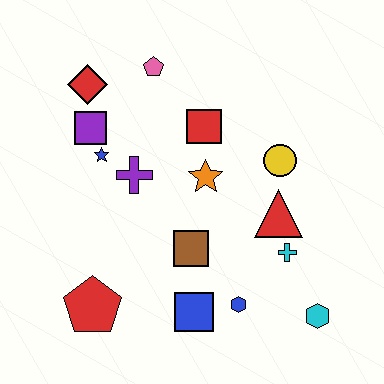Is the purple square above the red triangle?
Yes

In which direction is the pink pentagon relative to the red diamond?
The pink pentagon is to the right of the red diamond.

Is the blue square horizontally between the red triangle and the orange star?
No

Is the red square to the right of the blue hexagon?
No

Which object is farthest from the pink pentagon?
The cyan hexagon is farthest from the pink pentagon.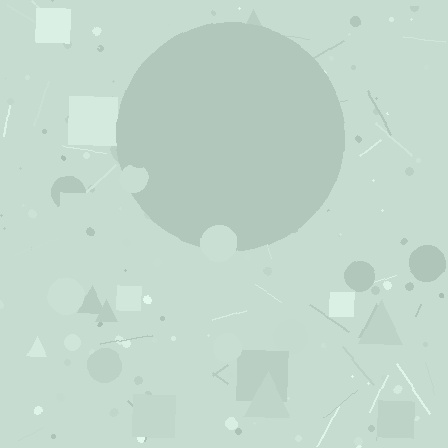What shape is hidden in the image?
A circle is hidden in the image.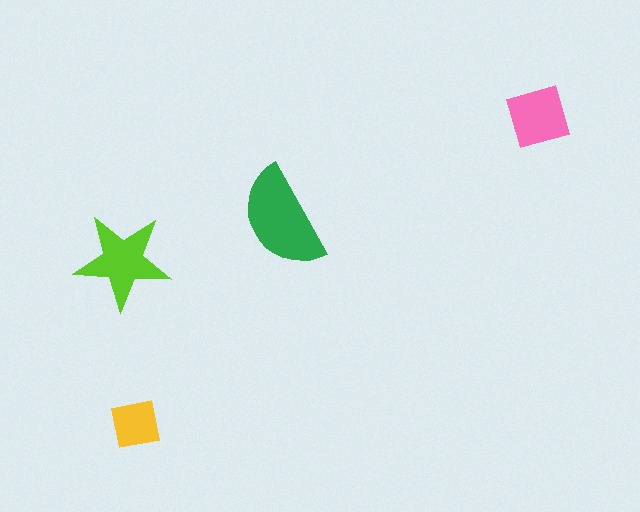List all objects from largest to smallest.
The green semicircle, the lime star, the pink square, the yellow square.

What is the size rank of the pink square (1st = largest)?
3rd.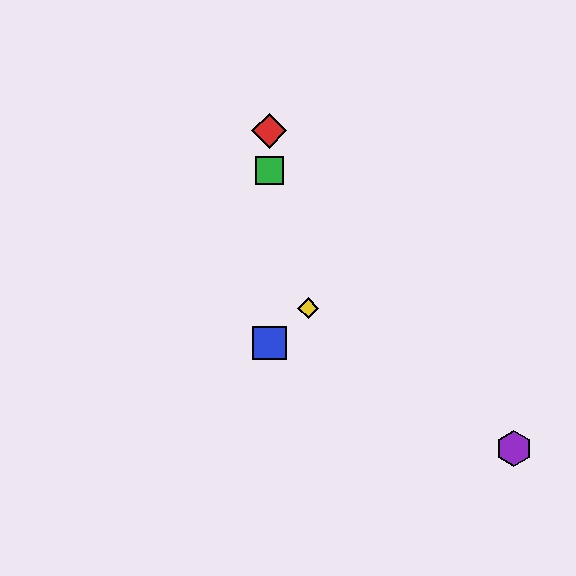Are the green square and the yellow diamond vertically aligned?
No, the green square is at x≈269 and the yellow diamond is at x≈308.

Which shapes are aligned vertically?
The red diamond, the blue square, the green square are aligned vertically.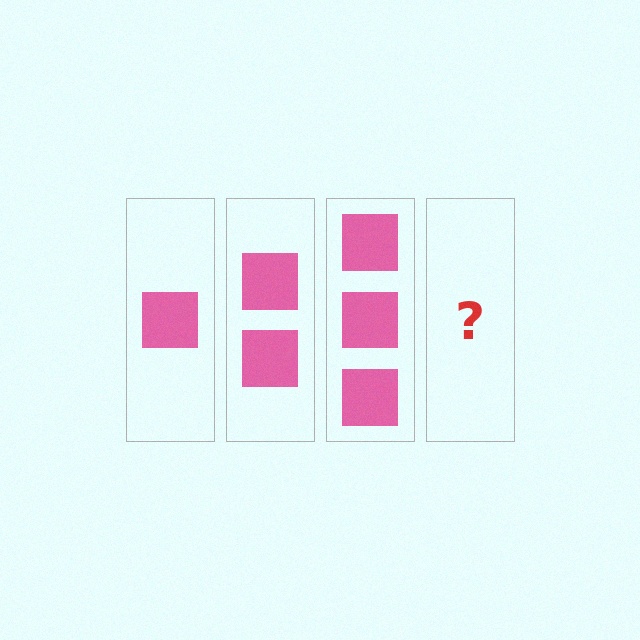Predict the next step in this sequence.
The next step is 4 squares.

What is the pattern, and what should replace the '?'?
The pattern is that each step adds one more square. The '?' should be 4 squares.